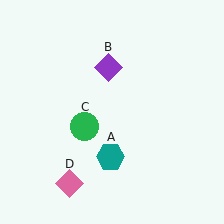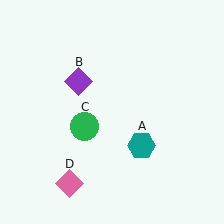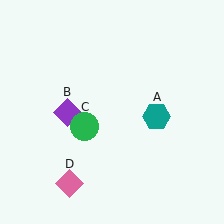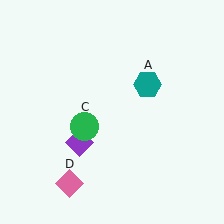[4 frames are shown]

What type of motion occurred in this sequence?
The teal hexagon (object A), purple diamond (object B) rotated counterclockwise around the center of the scene.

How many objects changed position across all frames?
2 objects changed position: teal hexagon (object A), purple diamond (object B).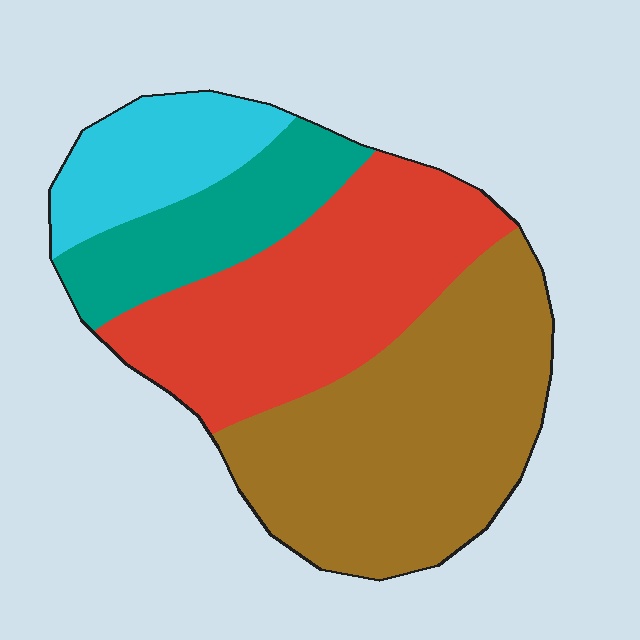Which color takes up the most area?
Brown, at roughly 40%.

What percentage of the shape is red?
Red takes up between a sixth and a third of the shape.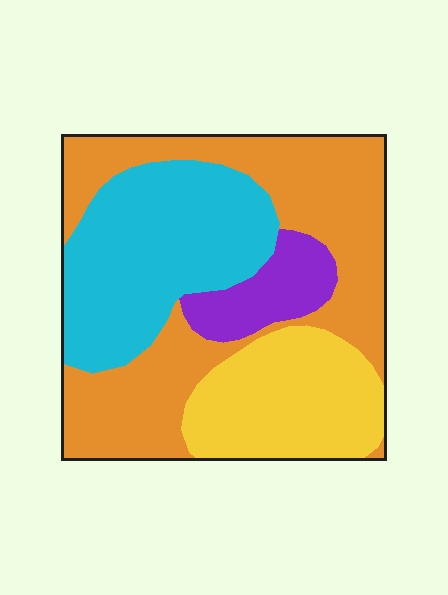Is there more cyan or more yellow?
Cyan.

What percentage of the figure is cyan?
Cyan covers 29% of the figure.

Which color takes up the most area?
Orange, at roughly 40%.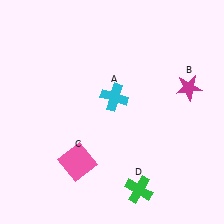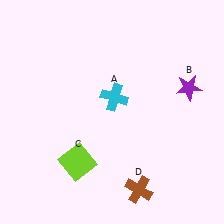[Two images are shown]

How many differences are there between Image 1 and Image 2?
There are 3 differences between the two images.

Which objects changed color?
B changed from magenta to purple. C changed from pink to lime. D changed from green to brown.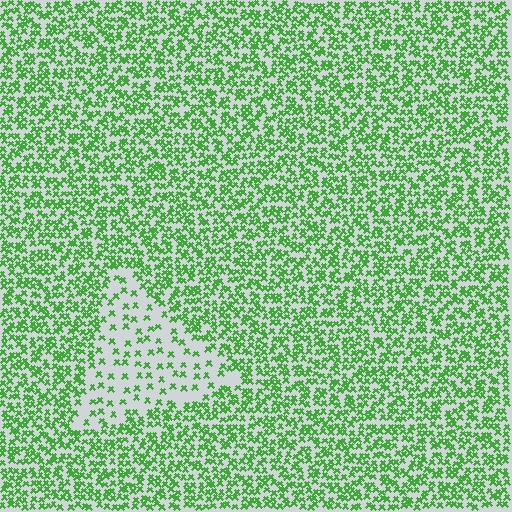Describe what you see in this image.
The image contains small green elements arranged at two different densities. A triangle-shaped region is visible where the elements are less densely packed than the surrounding area.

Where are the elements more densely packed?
The elements are more densely packed outside the triangle boundary.